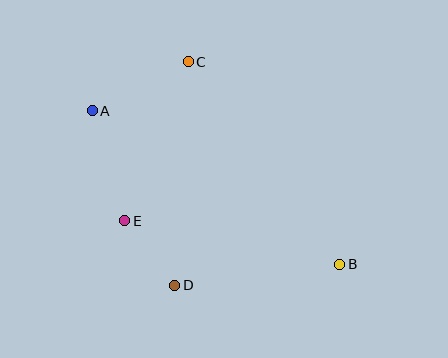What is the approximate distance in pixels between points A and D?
The distance between A and D is approximately 193 pixels.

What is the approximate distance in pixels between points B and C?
The distance between B and C is approximately 253 pixels.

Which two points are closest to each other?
Points D and E are closest to each other.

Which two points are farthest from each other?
Points A and B are farthest from each other.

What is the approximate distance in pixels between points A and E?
The distance between A and E is approximately 115 pixels.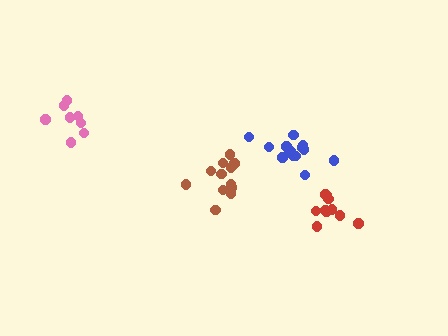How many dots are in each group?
Group 1: 13 dots, Group 2: 8 dots, Group 3: 10 dots, Group 4: 14 dots (45 total).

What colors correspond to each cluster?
The clusters are colored: brown, pink, red, blue.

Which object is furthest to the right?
The red cluster is rightmost.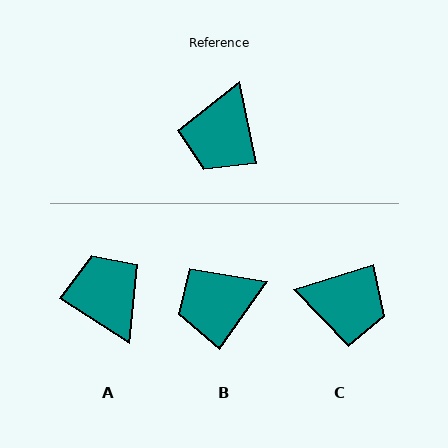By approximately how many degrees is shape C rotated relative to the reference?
Approximately 95 degrees counter-clockwise.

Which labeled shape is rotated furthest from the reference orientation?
A, about 134 degrees away.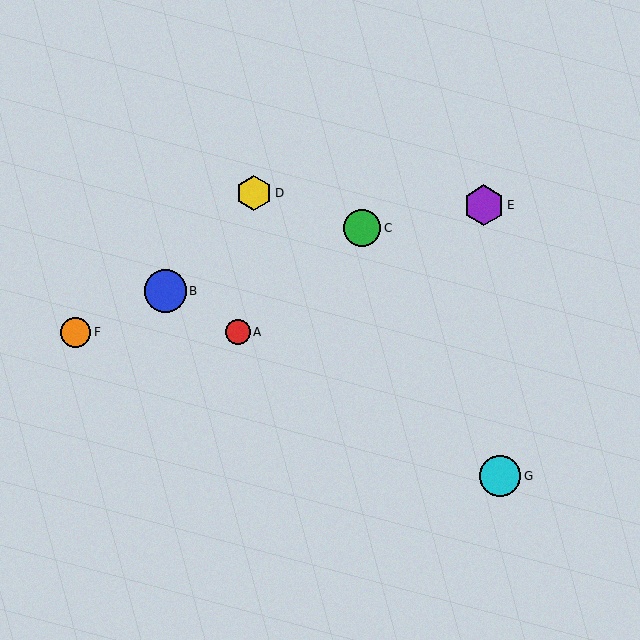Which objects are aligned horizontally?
Objects A, F are aligned horizontally.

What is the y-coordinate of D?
Object D is at y≈193.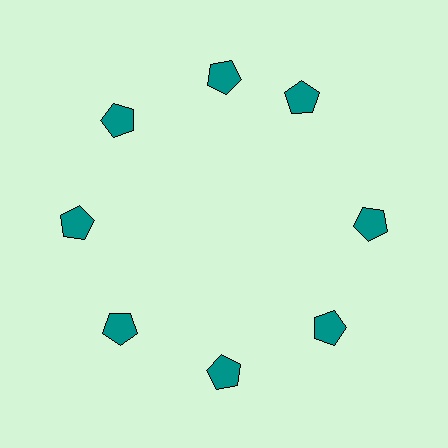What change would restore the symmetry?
The symmetry would be restored by rotating it back into even spacing with its neighbors so that all 8 pentagons sit at equal angles and equal distance from the center.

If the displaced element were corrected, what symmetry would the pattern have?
It would have 8-fold rotational symmetry — the pattern would map onto itself every 45 degrees.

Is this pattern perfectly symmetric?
No. The 8 teal pentagons are arranged in a ring, but one element near the 2 o'clock position is rotated out of alignment along the ring, breaking the 8-fold rotational symmetry.